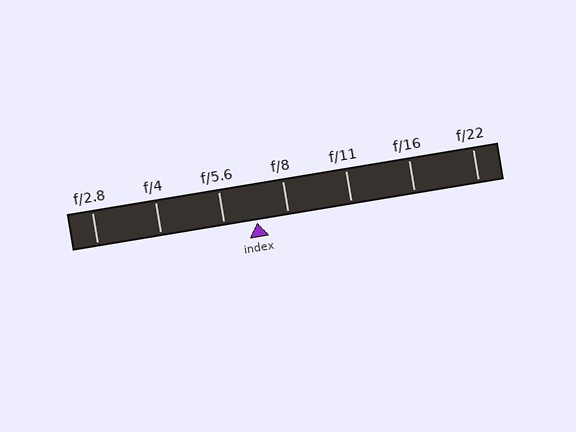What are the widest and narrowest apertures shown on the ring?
The widest aperture shown is f/2.8 and the narrowest is f/22.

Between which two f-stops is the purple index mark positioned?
The index mark is between f/5.6 and f/8.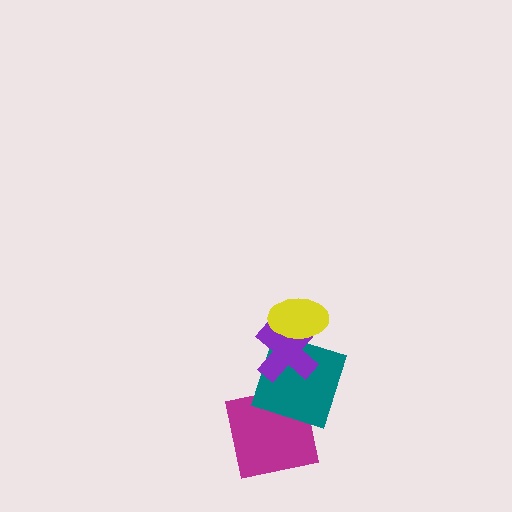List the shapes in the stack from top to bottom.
From top to bottom: the yellow ellipse, the purple cross, the teal square, the magenta square.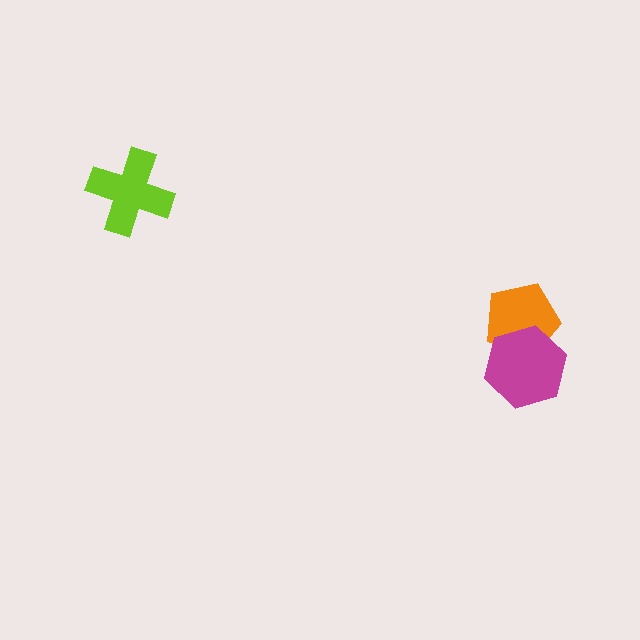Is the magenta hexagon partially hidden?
No, no other shape covers it.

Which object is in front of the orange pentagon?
The magenta hexagon is in front of the orange pentagon.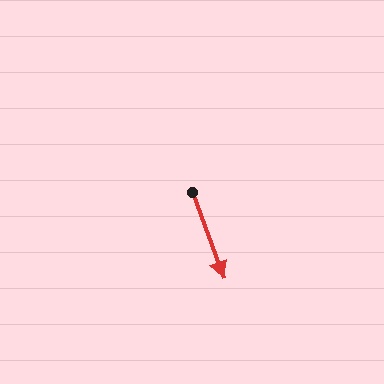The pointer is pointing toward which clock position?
Roughly 5 o'clock.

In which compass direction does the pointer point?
South.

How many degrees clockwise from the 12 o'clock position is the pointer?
Approximately 160 degrees.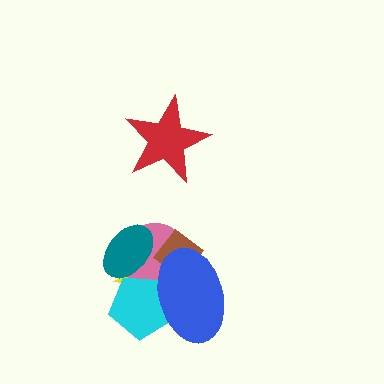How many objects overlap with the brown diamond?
3 objects overlap with the brown diamond.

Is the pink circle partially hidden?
Yes, it is partially covered by another shape.